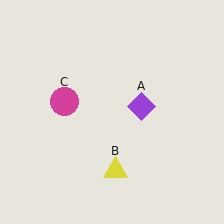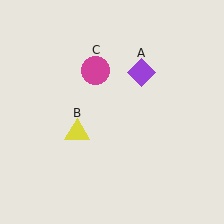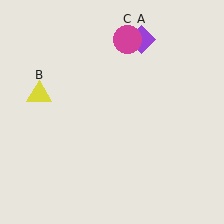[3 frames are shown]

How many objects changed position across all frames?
3 objects changed position: purple diamond (object A), yellow triangle (object B), magenta circle (object C).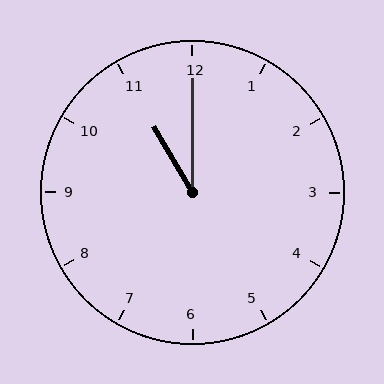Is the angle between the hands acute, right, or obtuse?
It is acute.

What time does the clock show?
11:00.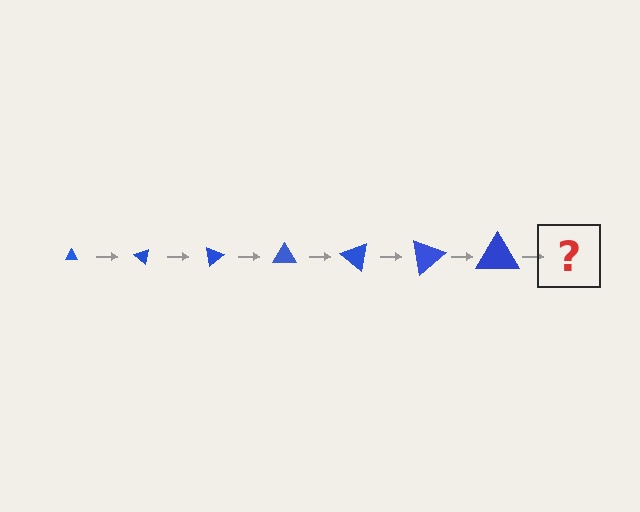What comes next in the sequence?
The next element should be a triangle, larger than the previous one and rotated 280 degrees from the start.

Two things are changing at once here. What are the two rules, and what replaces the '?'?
The two rules are that the triangle grows larger each step and it rotates 40 degrees each step. The '?' should be a triangle, larger than the previous one and rotated 280 degrees from the start.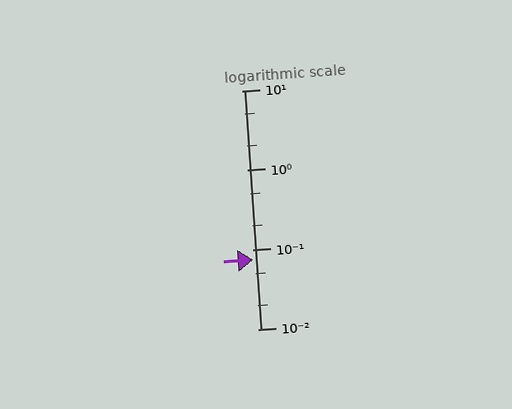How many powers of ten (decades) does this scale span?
The scale spans 3 decades, from 0.01 to 10.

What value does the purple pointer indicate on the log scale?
The pointer indicates approximately 0.074.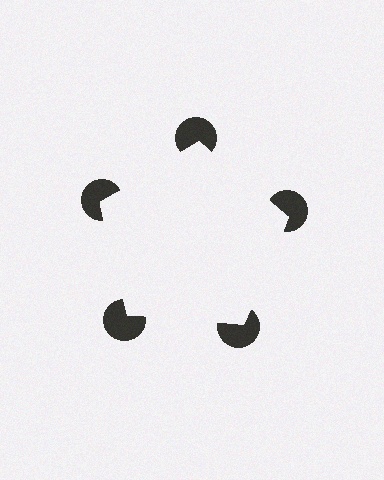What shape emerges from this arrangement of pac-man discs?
An illusory pentagon — its edges are inferred from the aligned wedge cuts in the pac-man discs, not physically drawn.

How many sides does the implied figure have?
5 sides.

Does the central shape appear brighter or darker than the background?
It typically appears slightly brighter than the background, even though no actual brightness change is drawn.